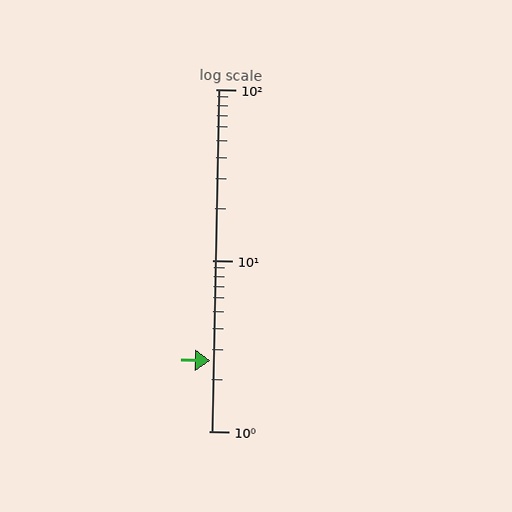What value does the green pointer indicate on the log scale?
The pointer indicates approximately 2.6.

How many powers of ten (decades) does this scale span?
The scale spans 2 decades, from 1 to 100.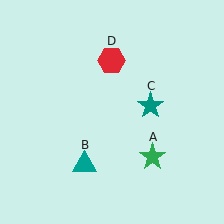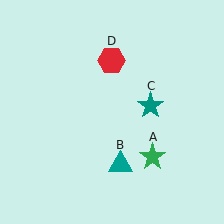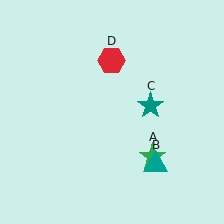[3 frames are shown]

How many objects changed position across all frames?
1 object changed position: teal triangle (object B).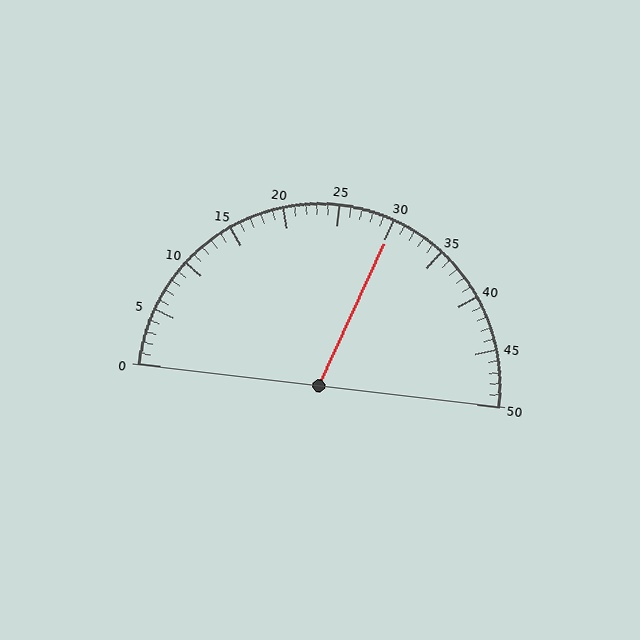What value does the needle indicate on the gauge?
The needle indicates approximately 30.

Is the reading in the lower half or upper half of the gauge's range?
The reading is in the upper half of the range (0 to 50).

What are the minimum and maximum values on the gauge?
The gauge ranges from 0 to 50.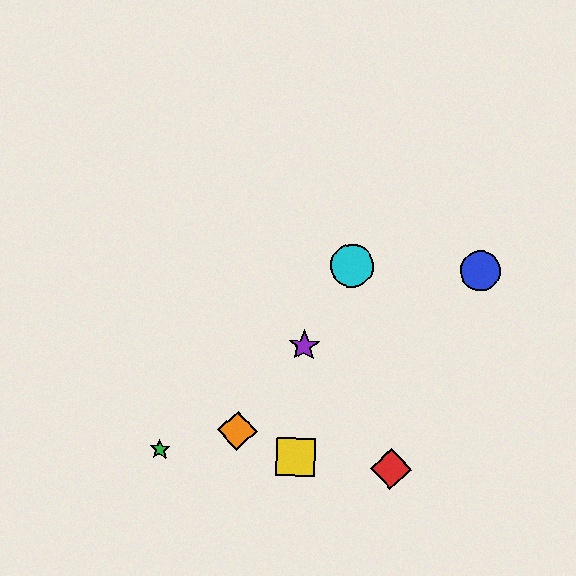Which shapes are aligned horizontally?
The blue circle, the cyan circle are aligned horizontally.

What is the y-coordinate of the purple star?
The purple star is at y≈346.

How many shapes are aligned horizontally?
2 shapes (the blue circle, the cyan circle) are aligned horizontally.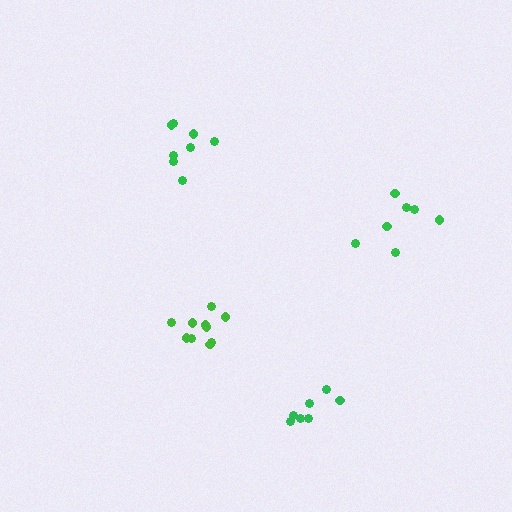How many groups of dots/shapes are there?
There are 4 groups.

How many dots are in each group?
Group 1: 10 dots, Group 2: 7 dots, Group 3: 8 dots, Group 4: 7 dots (32 total).